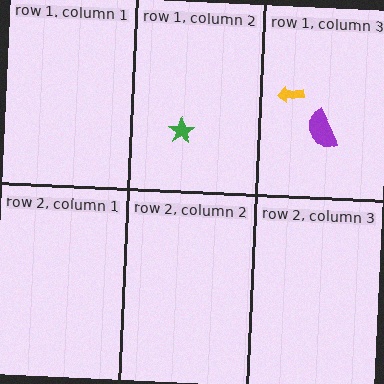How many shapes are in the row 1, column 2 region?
1.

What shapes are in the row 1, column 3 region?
The yellow arrow, the purple semicircle.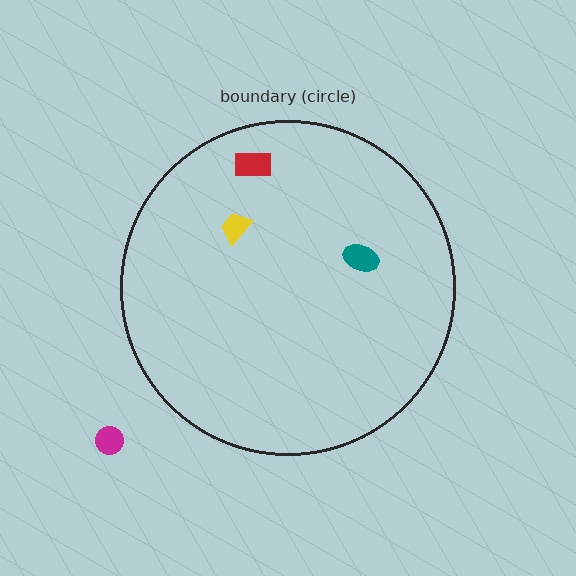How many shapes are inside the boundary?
3 inside, 1 outside.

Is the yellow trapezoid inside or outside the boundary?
Inside.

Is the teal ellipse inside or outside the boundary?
Inside.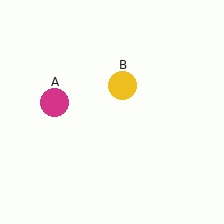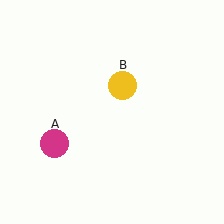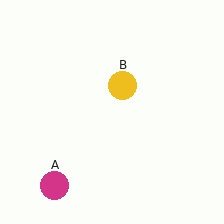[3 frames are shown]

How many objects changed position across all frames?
1 object changed position: magenta circle (object A).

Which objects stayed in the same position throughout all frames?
Yellow circle (object B) remained stationary.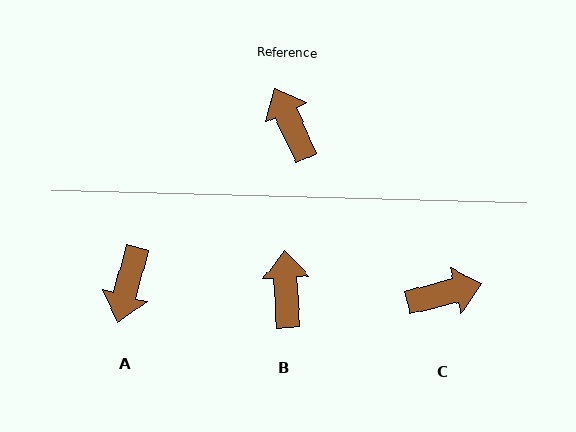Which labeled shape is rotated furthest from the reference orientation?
A, about 141 degrees away.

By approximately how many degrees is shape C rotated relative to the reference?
Approximately 100 degrees clockwise.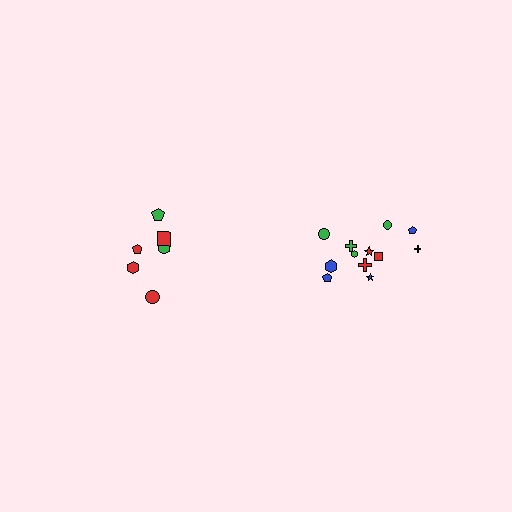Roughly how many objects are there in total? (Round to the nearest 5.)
Roughly 20 objects in total.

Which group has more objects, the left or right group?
The right group.